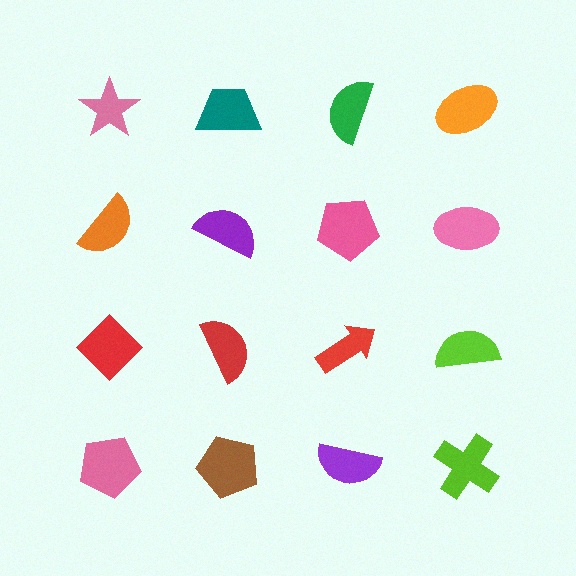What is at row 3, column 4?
A lime semicircle.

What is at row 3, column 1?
A red diamond.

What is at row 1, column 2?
A teal trapezoid.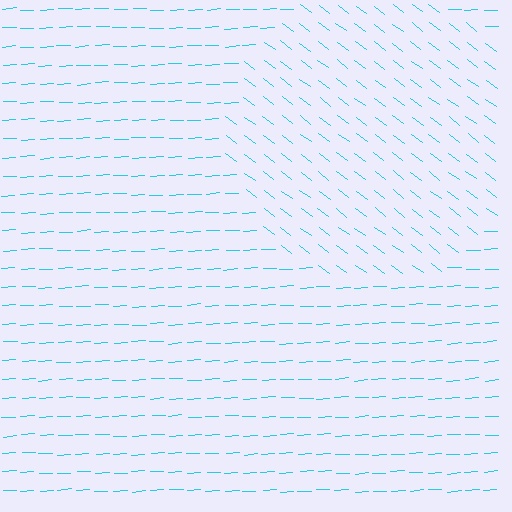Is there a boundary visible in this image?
Yes, there is a texture boundary formed by a change in line orientation.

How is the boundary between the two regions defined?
The boundary is defined purely by a change in line orientation (approximately 40 degrees difference). All lines are the same color and thickness.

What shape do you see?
I see a circle.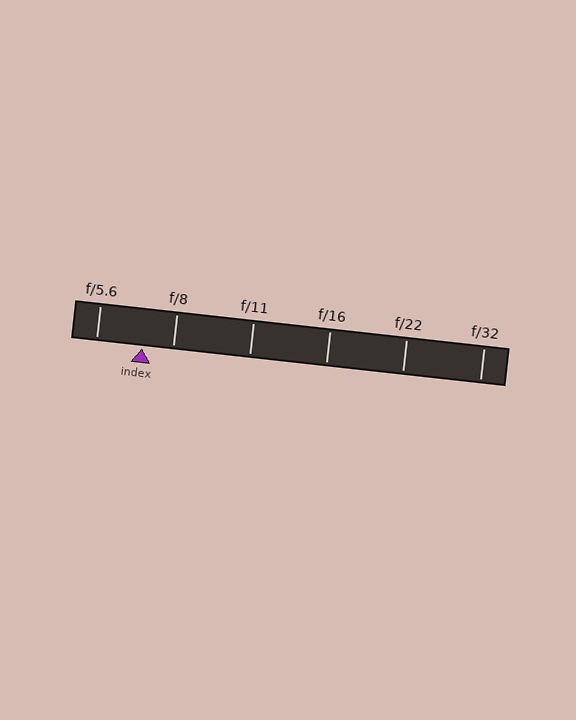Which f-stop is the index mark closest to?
The index mark is closest to f/8.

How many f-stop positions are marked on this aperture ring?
There are 6 f-stop positions marked.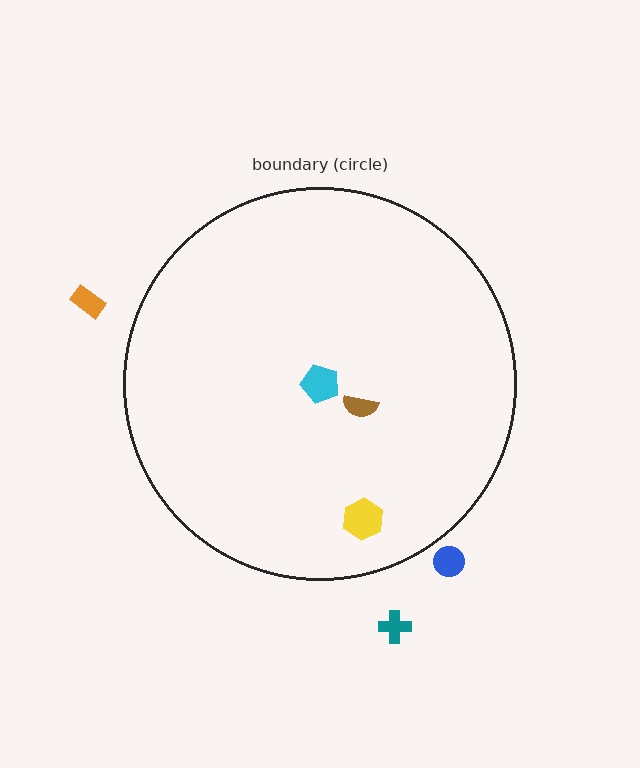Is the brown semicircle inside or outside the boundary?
Inside.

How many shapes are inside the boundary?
3 inside, 3 outside.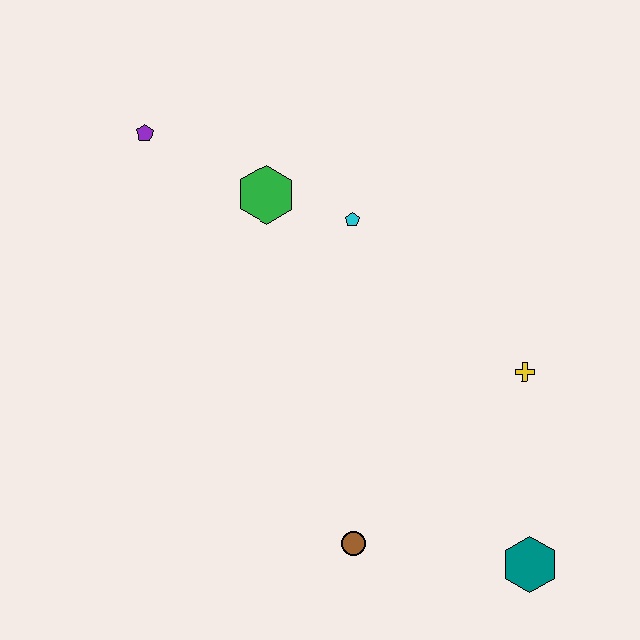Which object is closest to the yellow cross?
The teal hexagon is closest to the yellow cross.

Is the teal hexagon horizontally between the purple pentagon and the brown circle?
No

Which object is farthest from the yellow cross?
The purple pentagon is farthest from the yellow cross.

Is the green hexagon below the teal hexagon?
No